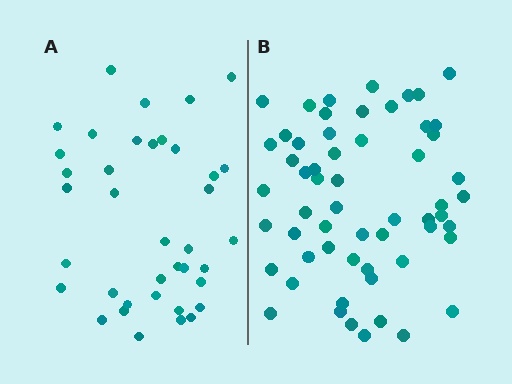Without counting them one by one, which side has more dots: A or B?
Region B (the right region) has more dots.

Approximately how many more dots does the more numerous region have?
Region B has approximately 20 more dots than region A.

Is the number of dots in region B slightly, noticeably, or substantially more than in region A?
Region B has substantially more. The ratio is roughly 1.5 to 1.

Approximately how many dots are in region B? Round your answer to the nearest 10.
About 60 dots. (The exact count is 58, which rounds to 60.)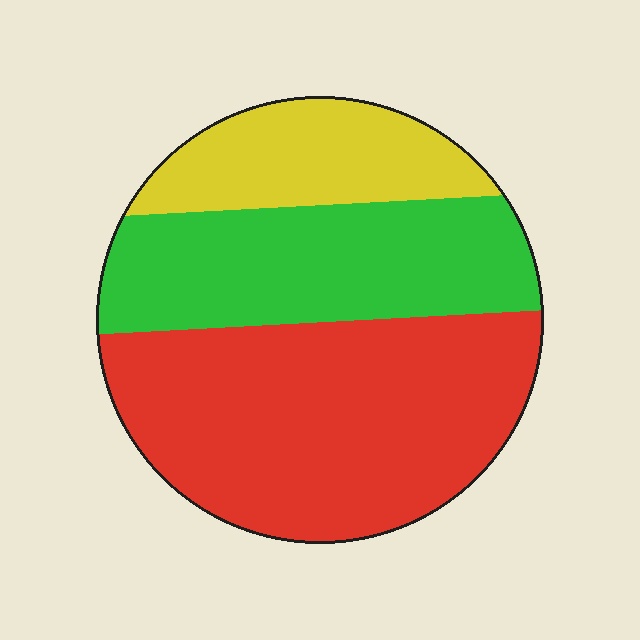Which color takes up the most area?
Red, at roughly 50%.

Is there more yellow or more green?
Green.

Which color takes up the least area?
Yellow, at roughly 20%.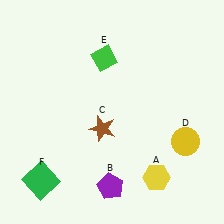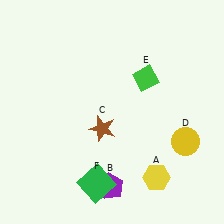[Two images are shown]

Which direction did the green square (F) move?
The green square (F) moved right.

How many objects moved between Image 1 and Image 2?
2 objects moved between the two images.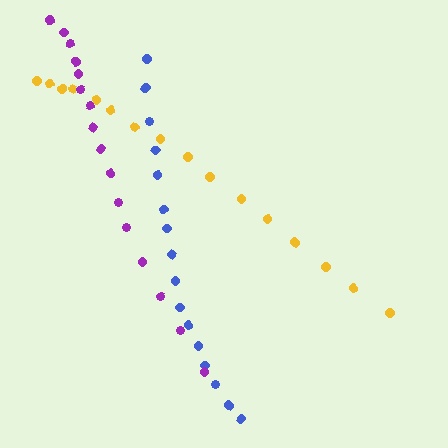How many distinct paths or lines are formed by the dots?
There are 3 distinct paths.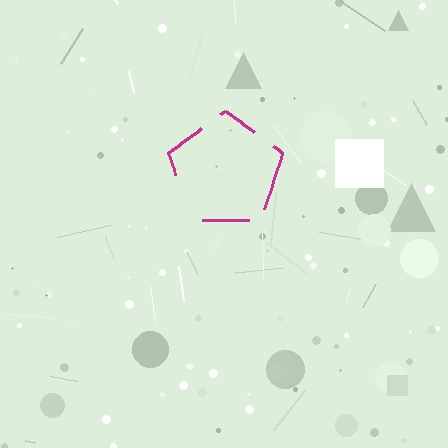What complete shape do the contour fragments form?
The contour fragments form a pentagon.